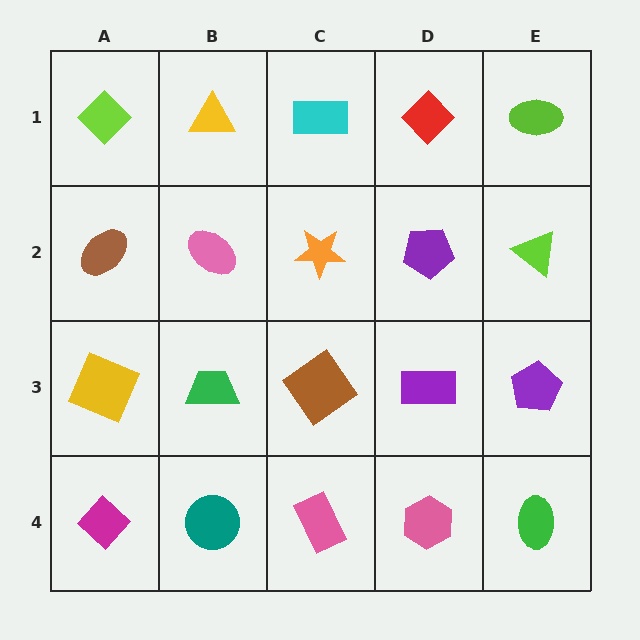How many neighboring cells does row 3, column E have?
3.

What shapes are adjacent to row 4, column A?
A yellow square (row 3, column A), a teal circle (row 4, column B).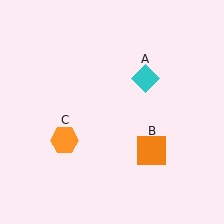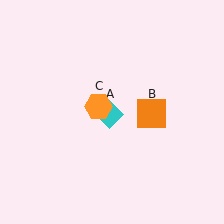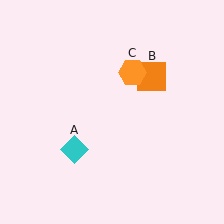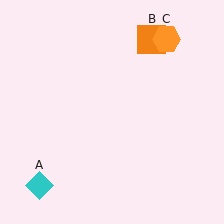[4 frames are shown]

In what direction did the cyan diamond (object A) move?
The cyan diamond (object A) moved down and to the left.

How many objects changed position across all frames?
3 objects changed position: cyan diamond (object A), orange square (object B), orange hexagon (object C).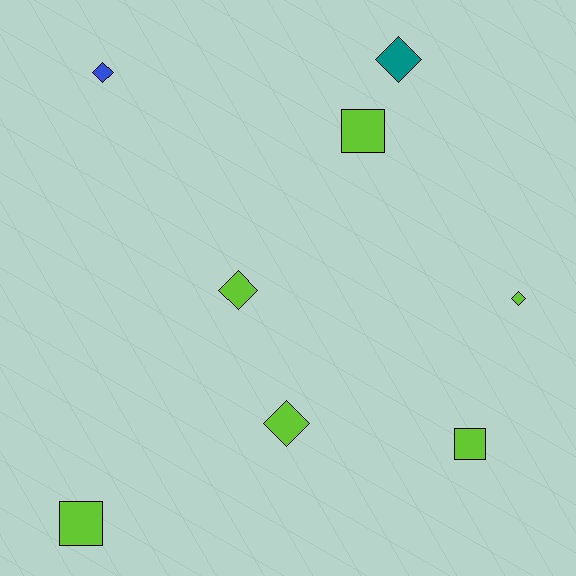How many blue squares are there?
There are no blue squares.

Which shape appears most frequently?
Diamond, with 5 objects.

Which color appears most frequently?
Lime, with 6 objects.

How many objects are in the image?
There are 8 objects.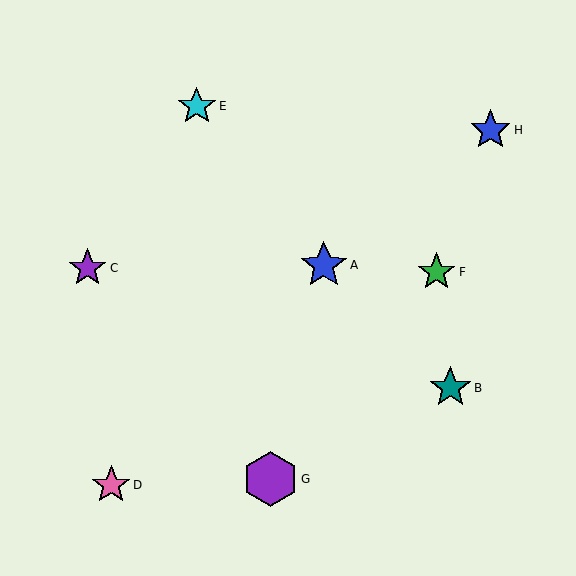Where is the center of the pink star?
The center of the pink star is at (111, 485).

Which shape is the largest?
The purple hexagon (labeled G) is the largest.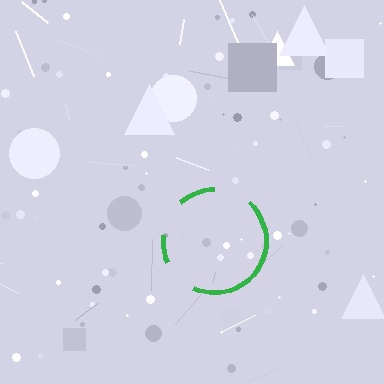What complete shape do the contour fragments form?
The contour fragments form a circle.